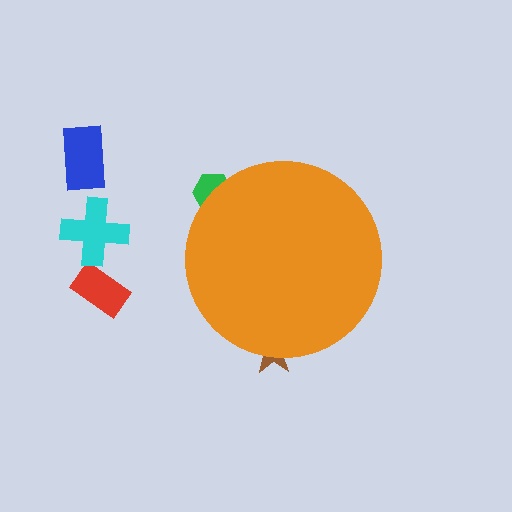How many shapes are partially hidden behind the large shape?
2 shapes are partially hidden.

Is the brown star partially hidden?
Yes, the brown star is partially hidden behind the orange circle.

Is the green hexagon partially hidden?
Yes, the green hexagon is partially hidden behind the orange circle.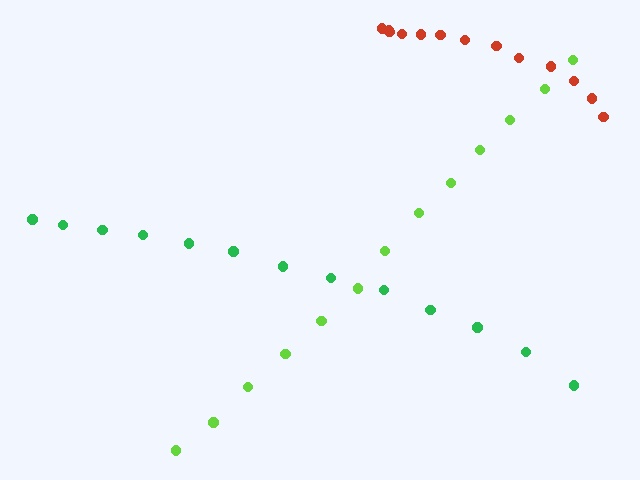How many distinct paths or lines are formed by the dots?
There are 3 distinct paths.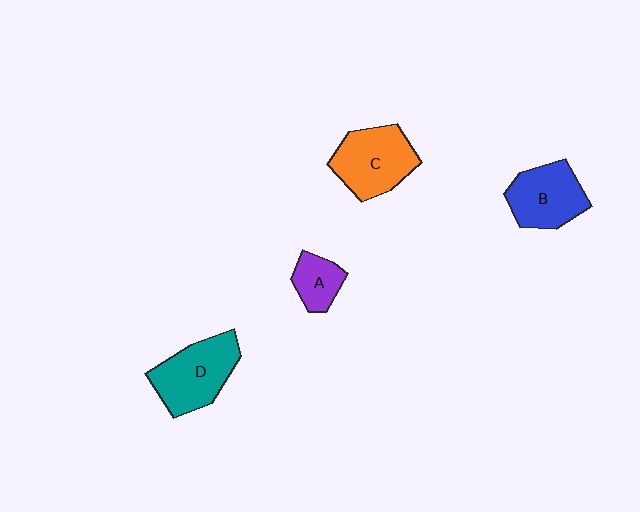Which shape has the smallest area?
Shape A (purple).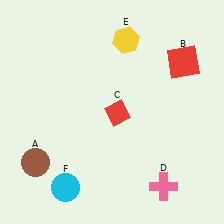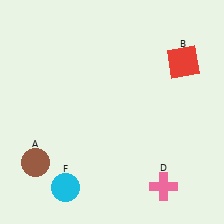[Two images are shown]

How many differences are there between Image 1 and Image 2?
There are 2 differences between the two images.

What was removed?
The yellow hexagon (E), the red diamond (C) were removed in Image 2.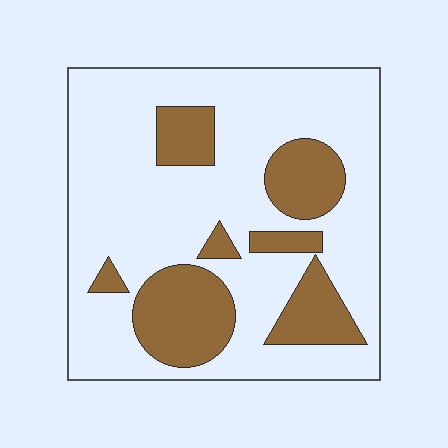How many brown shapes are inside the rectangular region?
7.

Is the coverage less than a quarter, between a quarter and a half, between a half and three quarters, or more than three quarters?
Between a quarter and a half.